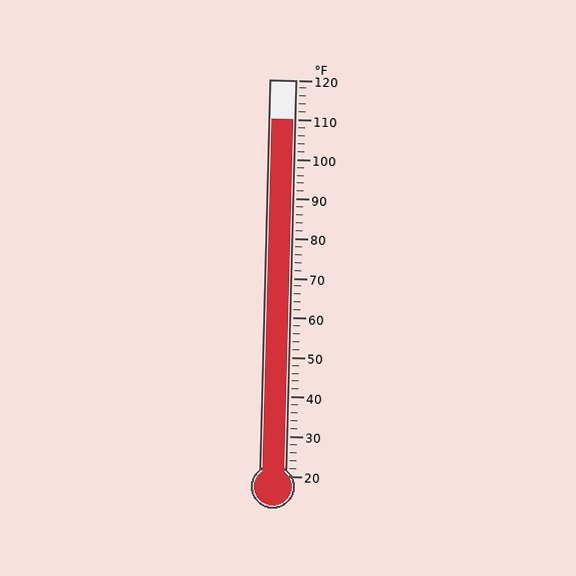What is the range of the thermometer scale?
The thermometer scale ranges from 20°F to 120°F.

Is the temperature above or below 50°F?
The temperature is above 50°F.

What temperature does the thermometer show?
The thermometer shows approximately 110°F.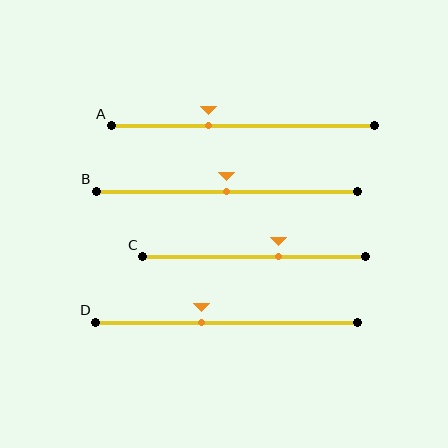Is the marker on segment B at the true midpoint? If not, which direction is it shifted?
Yes, the marker on segment B is at the true midpoint.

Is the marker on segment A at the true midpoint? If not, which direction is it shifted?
No, the marker on segment A is shifted to the left by about 13% of the segment length.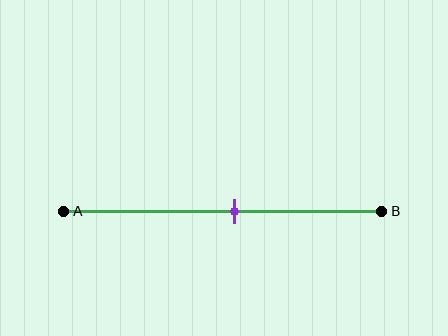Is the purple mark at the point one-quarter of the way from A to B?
No, the mark is at about 55% from A, not at the 25% one-quarter point.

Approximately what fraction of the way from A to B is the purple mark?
The purple mark is approximately 55% of the way from A to B.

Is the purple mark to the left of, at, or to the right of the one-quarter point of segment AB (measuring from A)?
The purple mark is to the right of the one-quarter point of segment AB.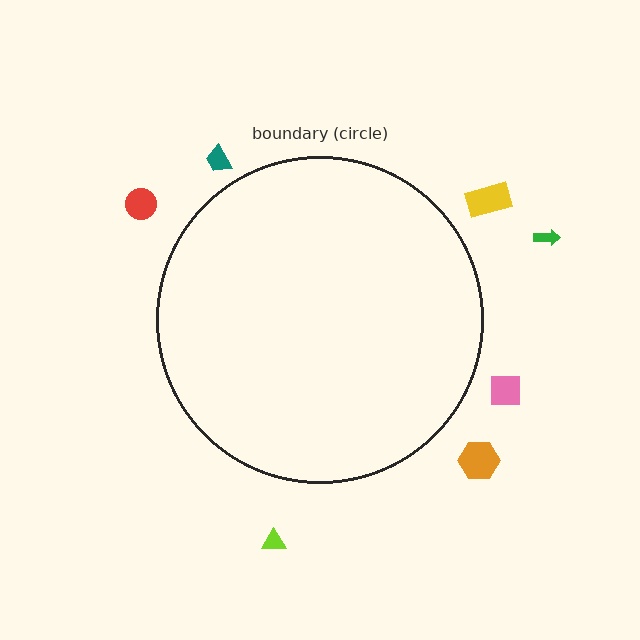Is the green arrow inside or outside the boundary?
Outside.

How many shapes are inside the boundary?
0 inside, 7 outside.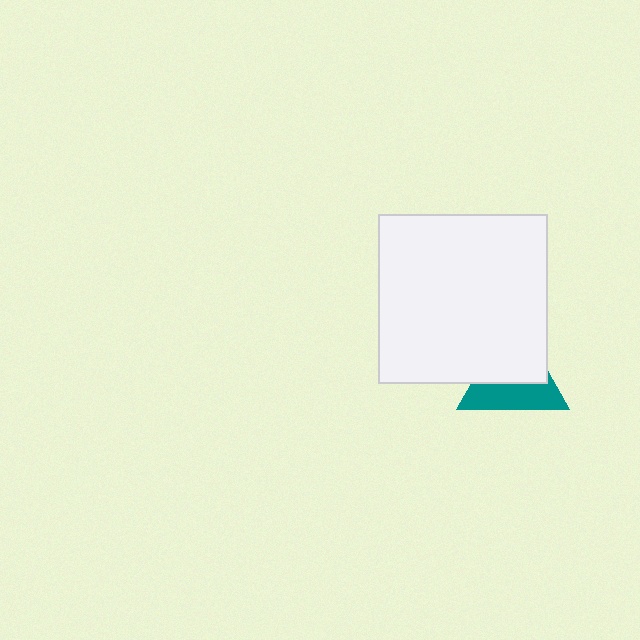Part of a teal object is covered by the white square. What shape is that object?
It is a triangle.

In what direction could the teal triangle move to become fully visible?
The teal triangle could move down. That would shift it out from behind the white square entirely.